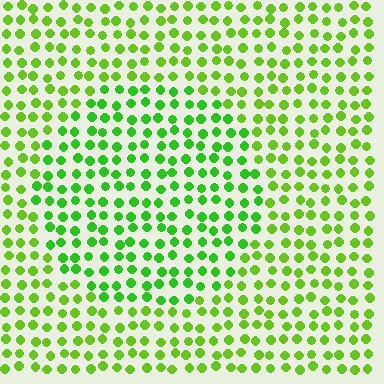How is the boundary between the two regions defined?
The boundary is defined purely by a slight shift in hue (about 23 degrees). Spacing, size, and orientation are identical on both sides.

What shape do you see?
I see a circle.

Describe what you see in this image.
The image is filled with small lime elements in a uniform arrangement. A circle-shaped region is visible where the elements are tinted to a slightly different hue, forming a subtle color boundary.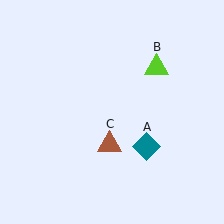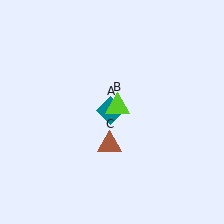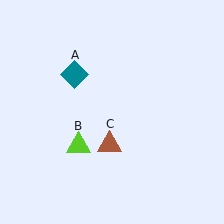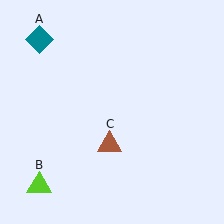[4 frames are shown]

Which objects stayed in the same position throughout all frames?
Brown triangle (object C) remained stationary.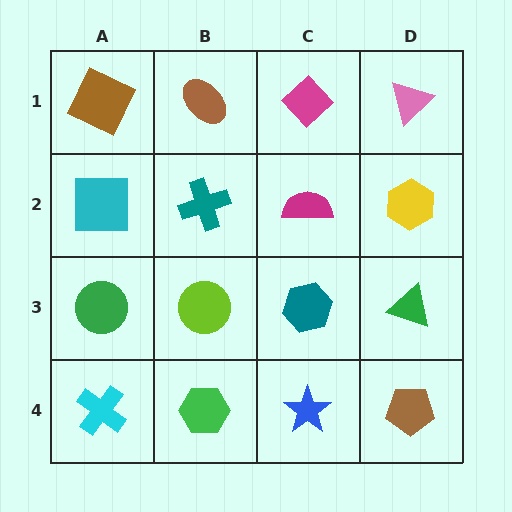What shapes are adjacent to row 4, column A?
A green circle (row 3, column A), a green hexagon (row 4, column B).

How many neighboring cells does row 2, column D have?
3.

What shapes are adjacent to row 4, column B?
A lime circle (row 3, column B), a cyan cross (row 4, column A), a blue star (row 4, column C).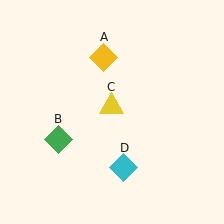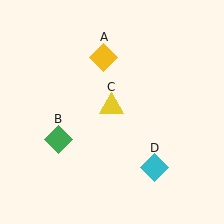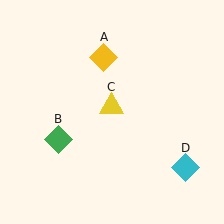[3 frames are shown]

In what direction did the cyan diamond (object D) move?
The cyan diamond (object D) moved right.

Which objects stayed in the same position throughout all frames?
Yellow diamond (object A) and green diamond (object B) and yellow triangle (object C) remained stationary.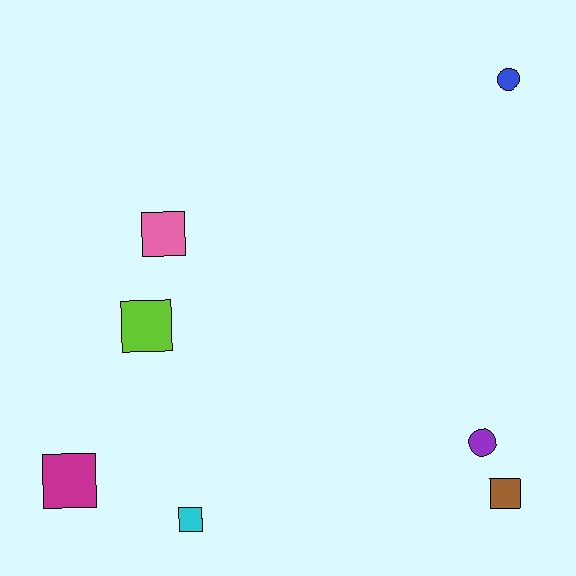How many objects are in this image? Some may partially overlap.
There are 7 objects.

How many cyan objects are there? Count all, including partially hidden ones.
There is 1 cyan object.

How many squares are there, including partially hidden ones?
There are 5 squares.